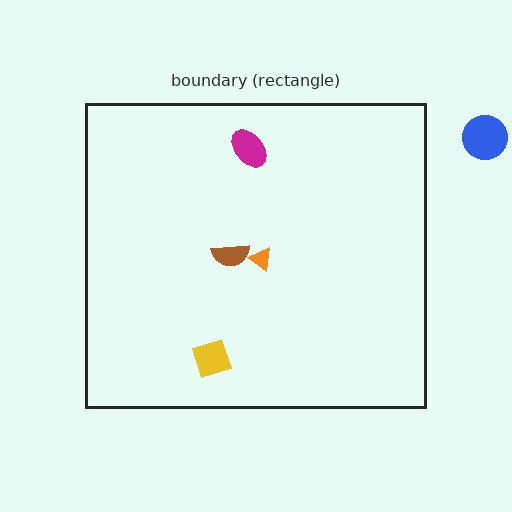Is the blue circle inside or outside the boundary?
Outside.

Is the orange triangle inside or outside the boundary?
Inside.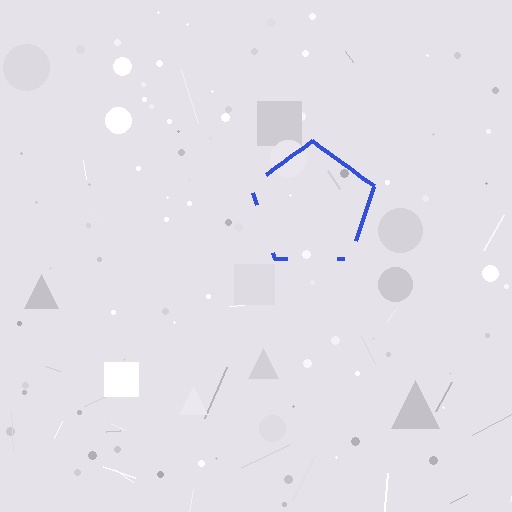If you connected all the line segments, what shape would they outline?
They would outline a pentagon.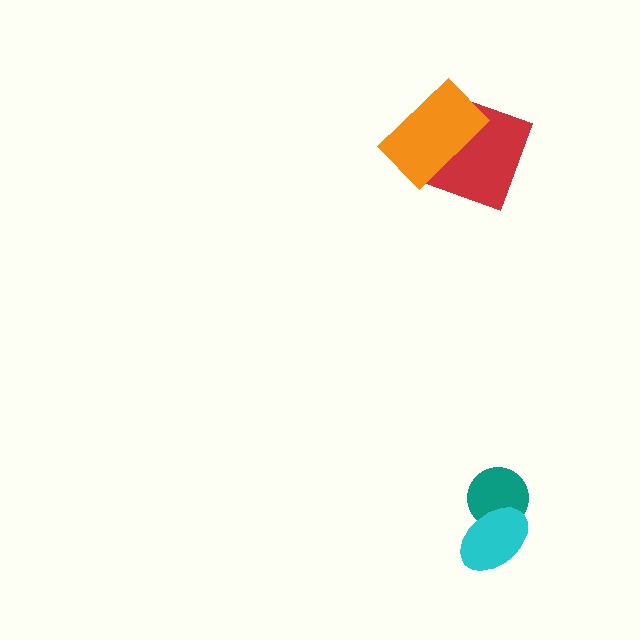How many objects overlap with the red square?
1 object overlaps with the red square.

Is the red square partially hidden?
Yes, it is partially covered by another shape.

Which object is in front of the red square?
The orange rectangle is in front of the red square.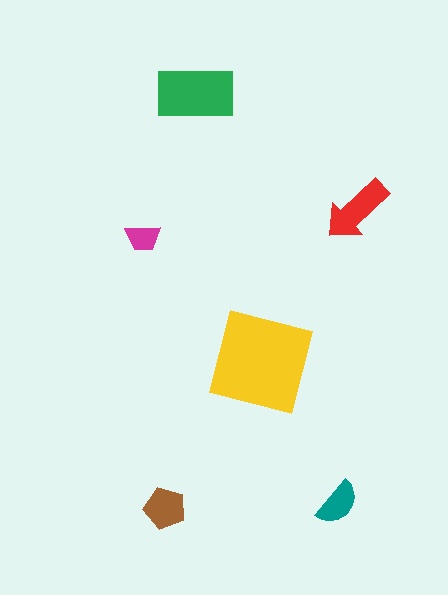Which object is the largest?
The yellow square.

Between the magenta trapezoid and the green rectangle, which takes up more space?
The green rectangle.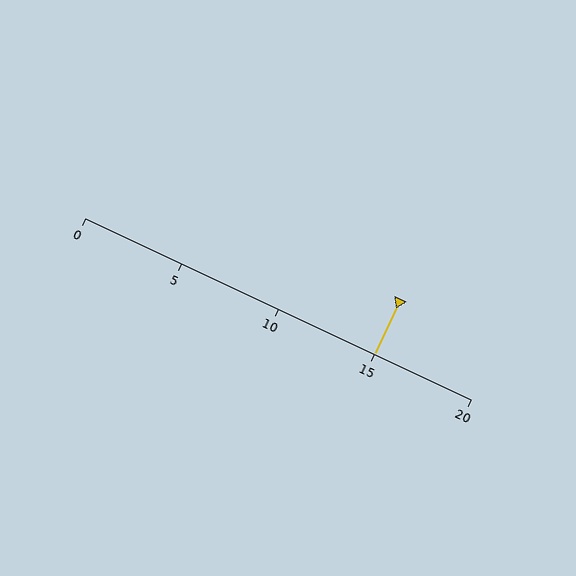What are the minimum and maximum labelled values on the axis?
The axis runs from 0 to 20.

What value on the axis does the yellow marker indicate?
The marker indicates approximately 15.